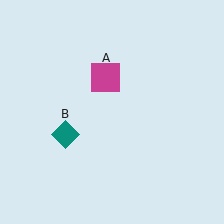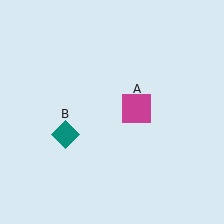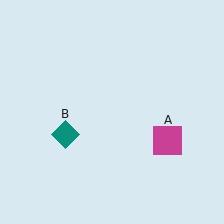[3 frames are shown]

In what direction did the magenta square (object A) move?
The magenta square (object A) moved down and to the right.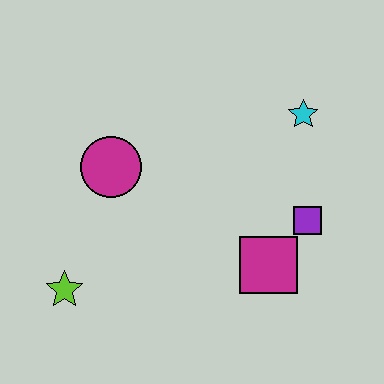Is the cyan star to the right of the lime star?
Yes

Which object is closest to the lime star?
The magenta circle is closest to the lime star.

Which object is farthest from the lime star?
The cyan star is farthest from the lime star.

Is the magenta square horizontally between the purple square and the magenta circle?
Yes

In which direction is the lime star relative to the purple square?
The lime star is to the left of the purple square.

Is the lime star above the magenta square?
No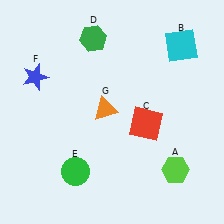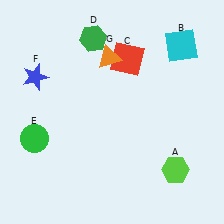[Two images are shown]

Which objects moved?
The objects that moved are: the red square (C), the green circle (E), the orange triangle (G).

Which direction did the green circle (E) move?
The green circle (E) moved left.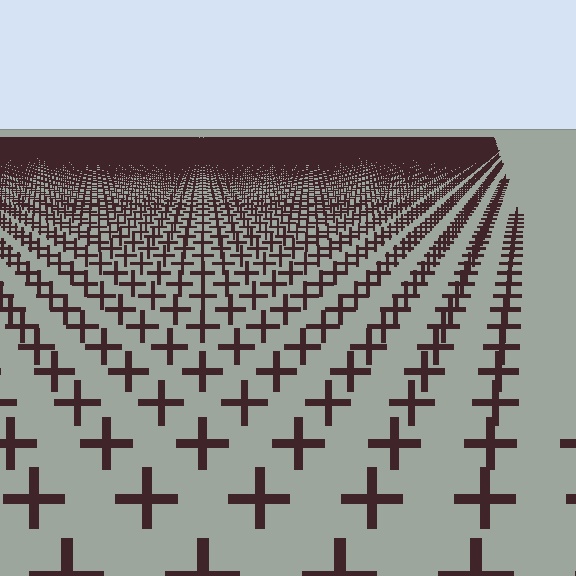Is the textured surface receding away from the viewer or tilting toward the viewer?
The surface is receding away from the viewer. Texture elements get smaller and denser toward the top.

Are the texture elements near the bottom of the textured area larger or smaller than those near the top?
Larger. Near the bottom, elements are closer to the viewer and appear at a bigger on-screen size.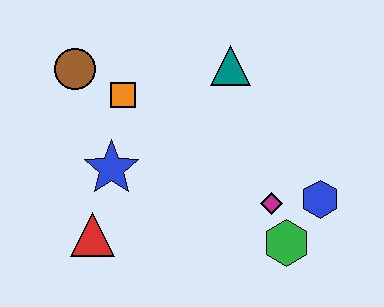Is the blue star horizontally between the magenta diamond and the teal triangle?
No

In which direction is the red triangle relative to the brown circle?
The red triangle is below the brown circle.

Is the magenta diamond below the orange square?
Yes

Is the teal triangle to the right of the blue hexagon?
No